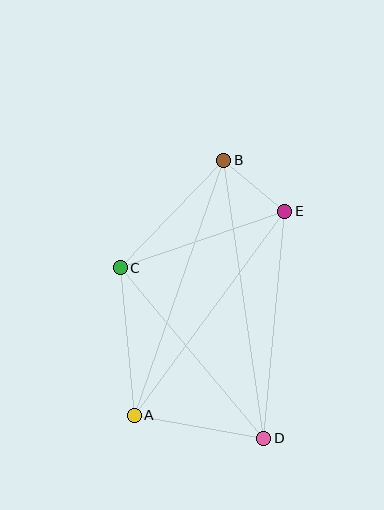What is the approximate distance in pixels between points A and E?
The distance between A and E is approximately 254 pixels.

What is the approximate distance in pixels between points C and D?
The distance between C and D is approximately 222 pixels.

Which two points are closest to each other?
Points B and E are closest to each other.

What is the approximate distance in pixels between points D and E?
The distance between D and E is approximately 228 pixels.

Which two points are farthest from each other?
Points B and D are farthest from each other.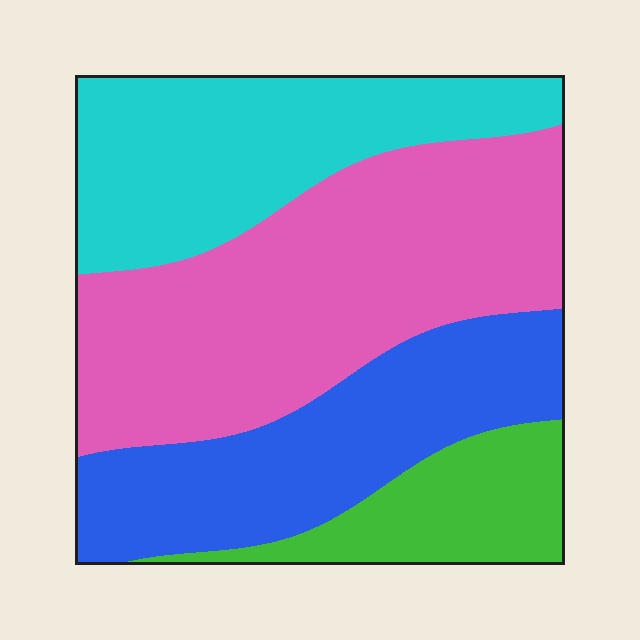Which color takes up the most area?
Pink, at roughly 40%.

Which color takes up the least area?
Green, at roughly 10%.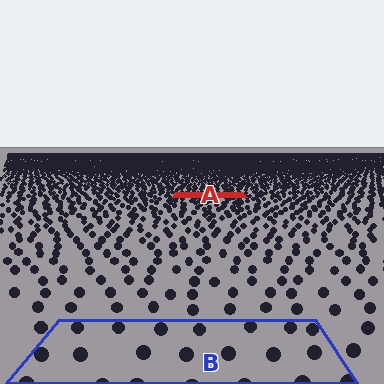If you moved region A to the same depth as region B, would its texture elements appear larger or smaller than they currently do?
They would appear larger. At a closer depth, the same texture elements are projected at a bigger on-screen size.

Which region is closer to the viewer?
Region B is closer. The texture elements there are larger and more spread out.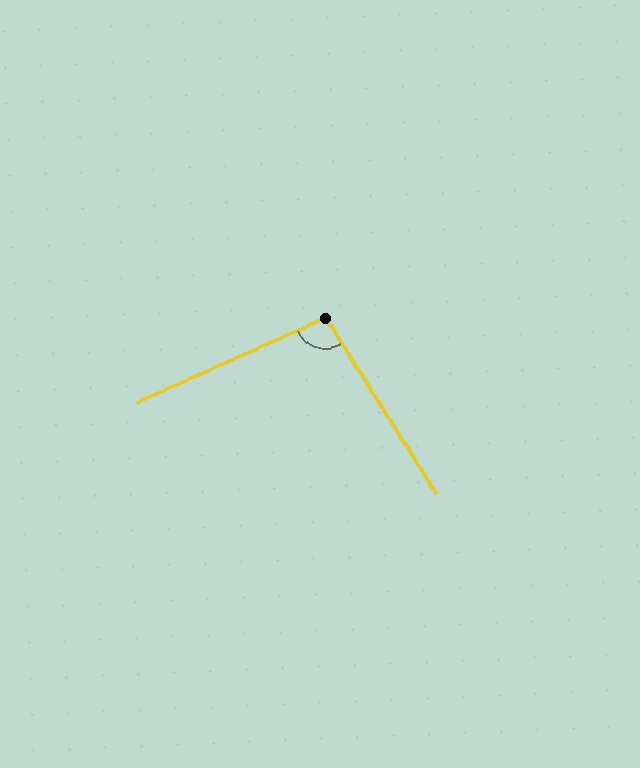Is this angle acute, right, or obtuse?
It is obtuse.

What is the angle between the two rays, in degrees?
Approximately 98 degrees.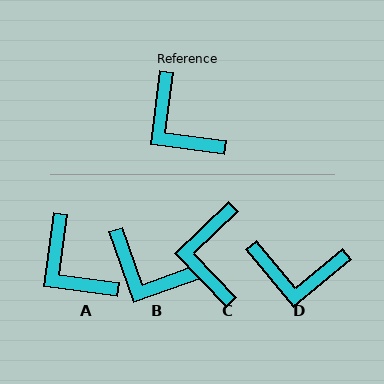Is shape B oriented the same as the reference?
No, it is off by about 27 degrees.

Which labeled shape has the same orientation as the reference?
A.